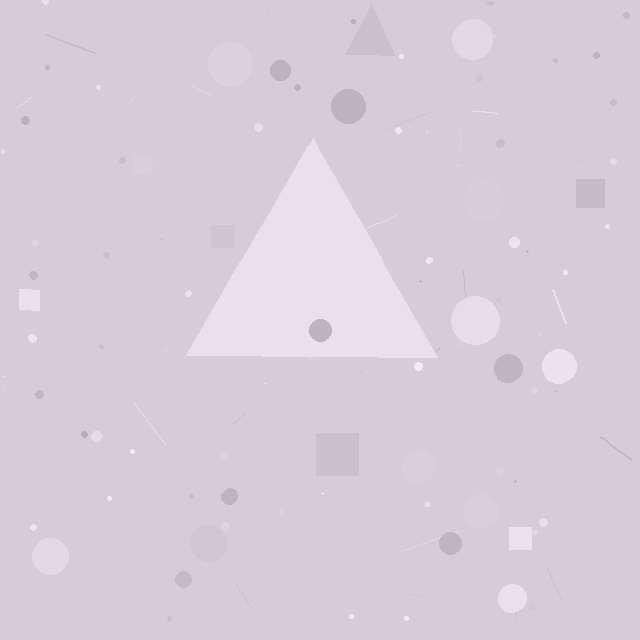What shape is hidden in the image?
A triangle is hidden in the image.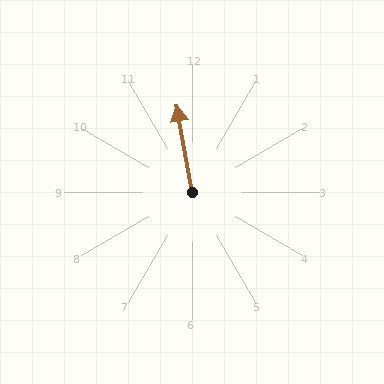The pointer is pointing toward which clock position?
Roughly 12 o'clock.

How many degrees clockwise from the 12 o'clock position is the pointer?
Approximately 350 degrees.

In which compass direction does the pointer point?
North.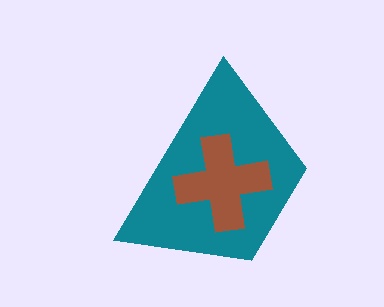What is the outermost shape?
The teal trapezoid.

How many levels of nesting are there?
2.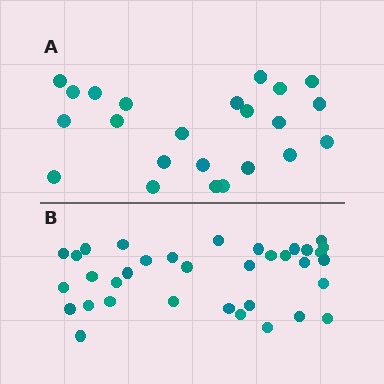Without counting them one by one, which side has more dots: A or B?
Region B (the bottom region) has more dots.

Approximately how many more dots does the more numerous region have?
Region B has roughly 12 or so more dots than region A.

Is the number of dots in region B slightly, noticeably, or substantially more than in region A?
Region B has substantially more. The ratio is roughly 1.5 to 1.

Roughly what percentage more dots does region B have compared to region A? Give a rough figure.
About 50% more.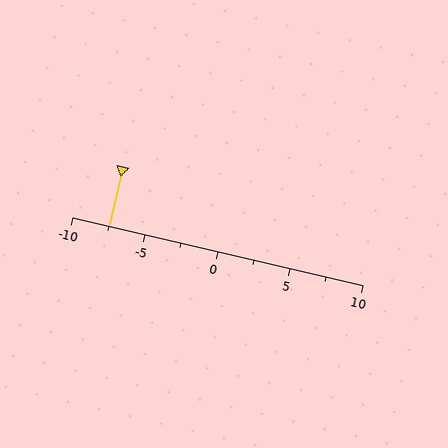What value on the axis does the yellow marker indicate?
The marker indicates approximately -7.5.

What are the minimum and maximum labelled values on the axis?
The axis runs from -10 to 10.